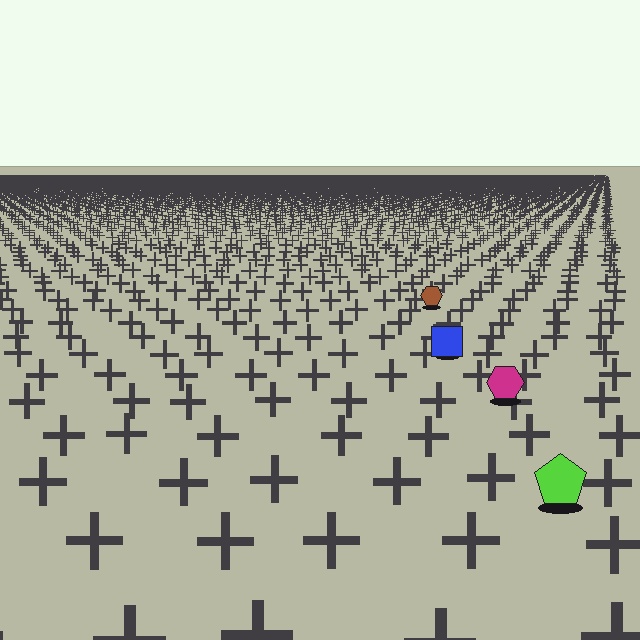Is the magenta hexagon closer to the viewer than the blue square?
Yes. The magenta hexagon is closer — you can tell from the texture gradient: the ground texture is coarser near it.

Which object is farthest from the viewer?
The brown hexagon is farthest from the viewer. It appears smaller and the ground texture around it is denser.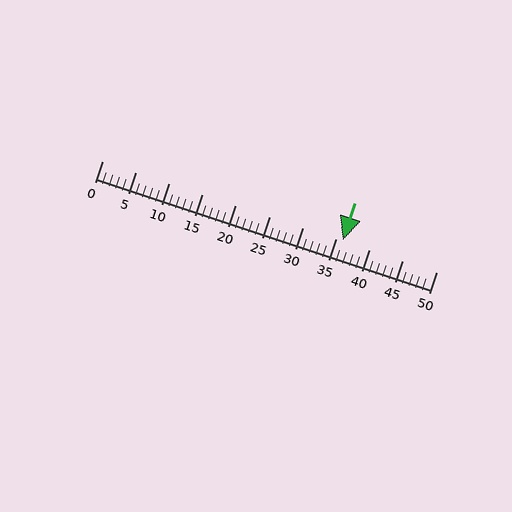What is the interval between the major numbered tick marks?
The major tick marks are spaced 5 units apart.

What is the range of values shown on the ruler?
The ruler shows values from 0 to 50.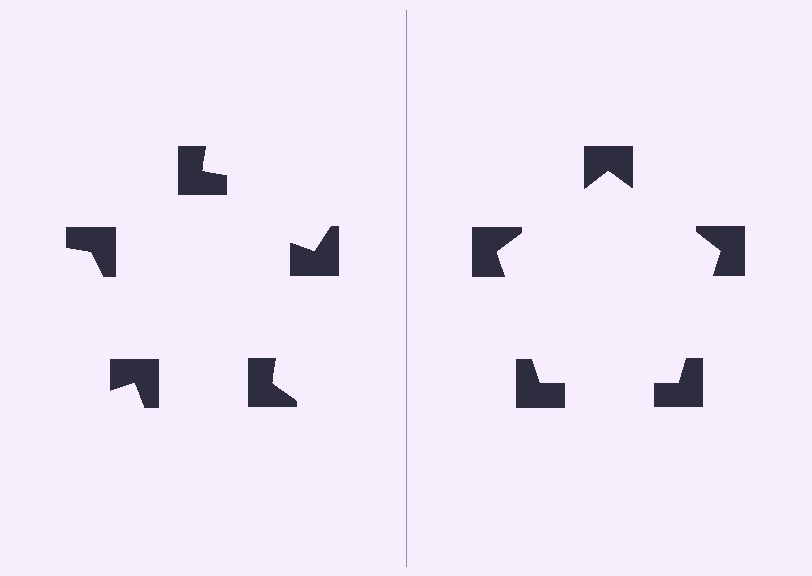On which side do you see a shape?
An illusory pentagon appears on the right side. On the left side the wedge cuts are rotated, so no coherent shape forms.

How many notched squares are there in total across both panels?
10 — 5 on each side.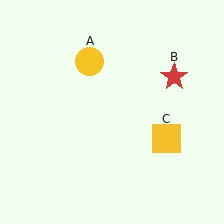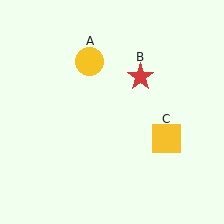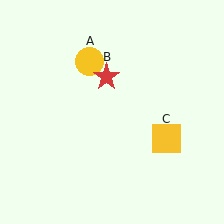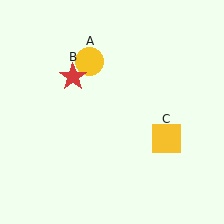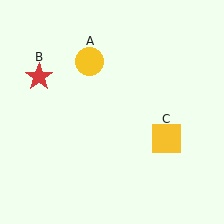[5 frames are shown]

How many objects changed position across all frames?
1 object changed position: red star (object B).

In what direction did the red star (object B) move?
The red star (object B) moved left.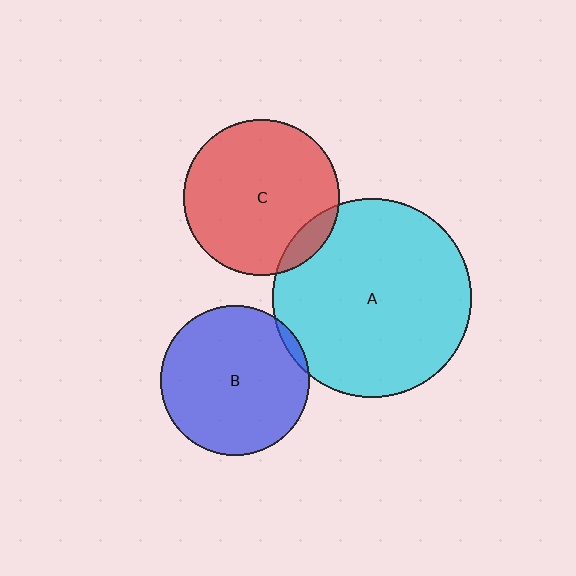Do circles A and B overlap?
Yes.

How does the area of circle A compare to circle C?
Approximately 1.6 times.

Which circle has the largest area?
Circle A (cyan).